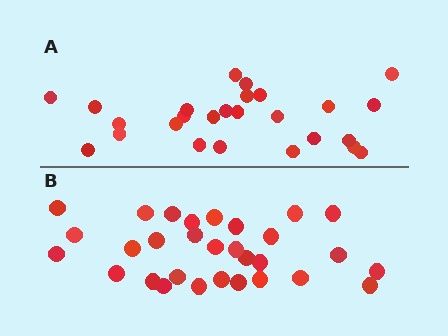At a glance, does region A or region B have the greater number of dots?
Region B (the bottom region) has more dots.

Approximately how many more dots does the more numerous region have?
Region B has about 4 more dots than region A.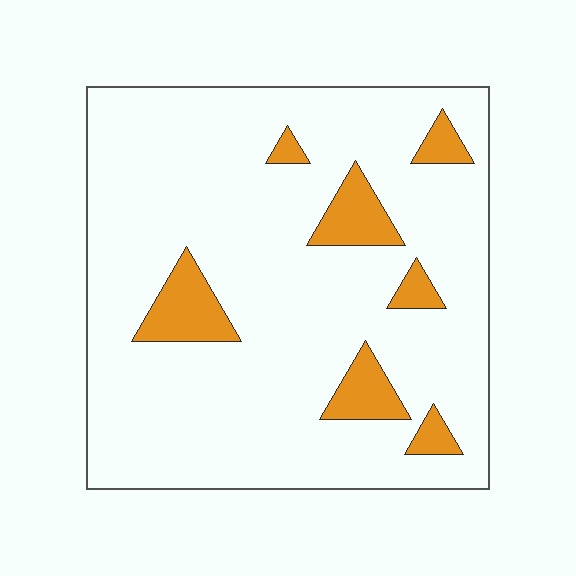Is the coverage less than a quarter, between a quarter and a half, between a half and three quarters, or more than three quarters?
Less than a quarter.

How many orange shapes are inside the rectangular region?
7.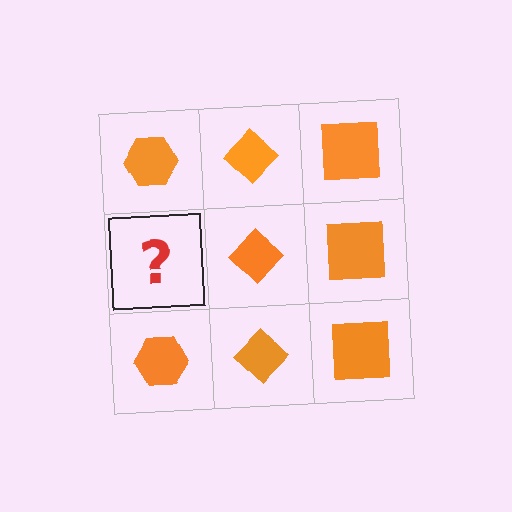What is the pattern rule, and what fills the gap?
The rule is that each column has a consistent shape. The gap should be filled with an orange hexagon.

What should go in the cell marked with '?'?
The missing cell should contain an orange hexagon.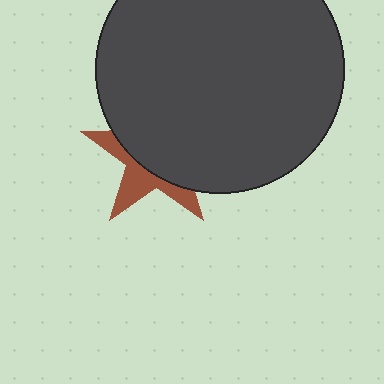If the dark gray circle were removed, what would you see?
You would see the complete brown star.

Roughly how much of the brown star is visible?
A small part of it is visible (roughly 36%).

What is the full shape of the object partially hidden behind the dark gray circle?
The partially hidden object is a brown star.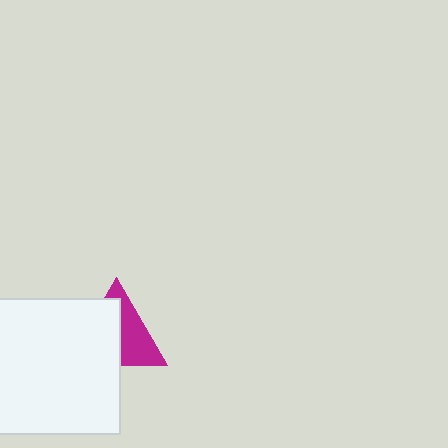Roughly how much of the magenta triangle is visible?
About half of it is visible (roughly 45%).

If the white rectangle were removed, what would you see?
You would see the complete magenta triangle.